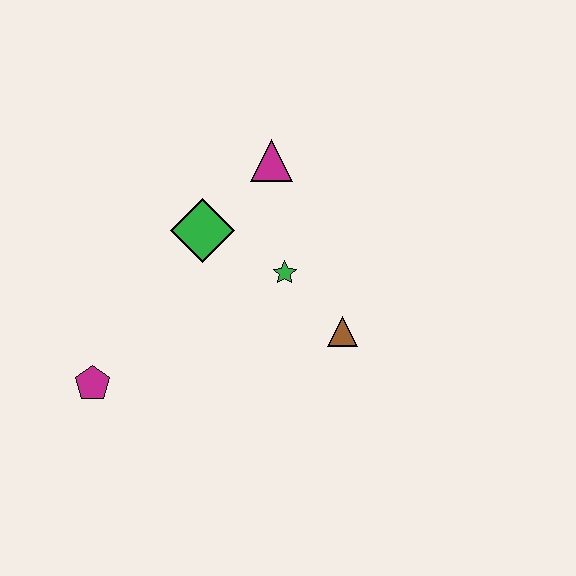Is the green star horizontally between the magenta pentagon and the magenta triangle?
No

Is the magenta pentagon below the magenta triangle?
Yes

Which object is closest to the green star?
The brown triangle is closest to the green star.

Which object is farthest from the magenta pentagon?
The magenta triangle is farthest from the magenta pentagon.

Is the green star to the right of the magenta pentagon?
Yes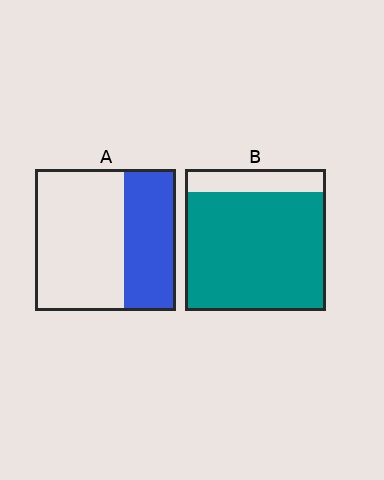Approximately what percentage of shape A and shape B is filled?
A is approximately 35% and B is approximately 85%.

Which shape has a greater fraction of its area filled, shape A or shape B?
Shape B.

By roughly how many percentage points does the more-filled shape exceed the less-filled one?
By roughly 45 percentage points (B over A).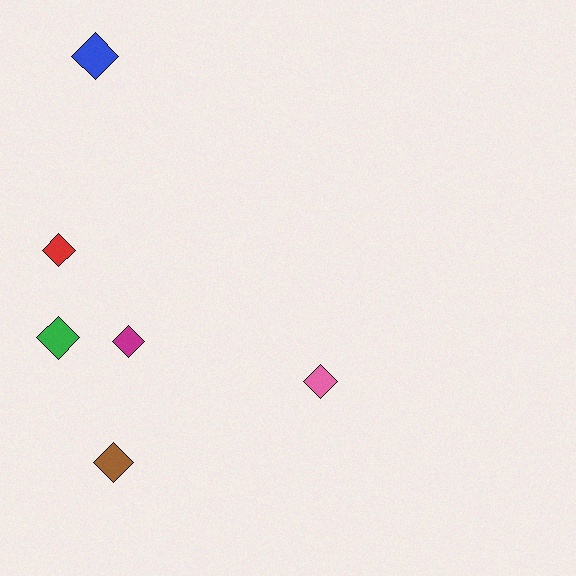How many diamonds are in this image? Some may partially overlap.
There are 6 diamonds.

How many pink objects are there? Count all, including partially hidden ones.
There is 1 pink object.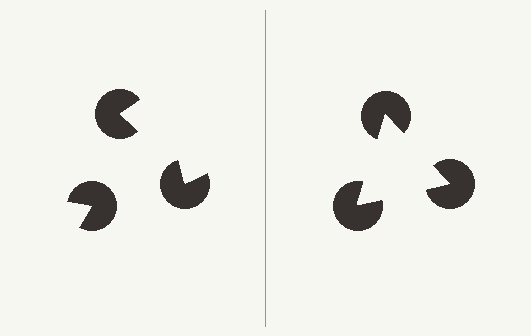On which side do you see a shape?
An illusory triangle appears on the right side. On the left side the wedge cuts are rotated, so no coherent shape forms.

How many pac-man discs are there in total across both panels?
6 — 3 on each side.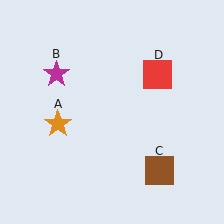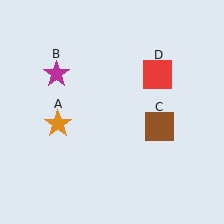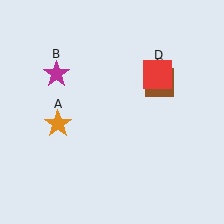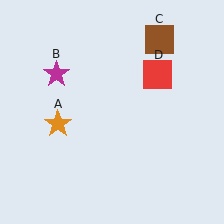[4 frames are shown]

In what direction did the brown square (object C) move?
The brown square (object C) moved up.